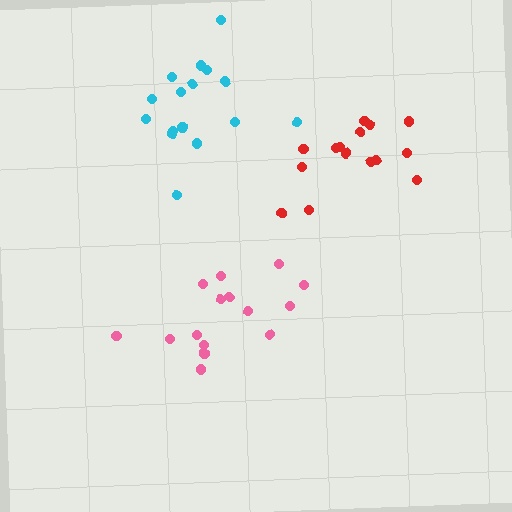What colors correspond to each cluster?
The clusters are colored: pink, red, cyan.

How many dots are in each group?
Group 1: 15 dots, Group 2: 15 dots, Group 3: 16 dots (46 total).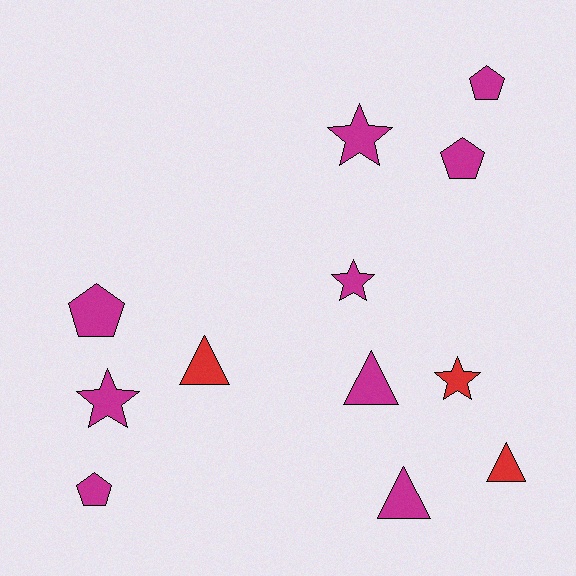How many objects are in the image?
There are 12 objects.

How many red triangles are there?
There are 2 red triangles.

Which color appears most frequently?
Magenta, with 9 objects.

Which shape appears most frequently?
Triangle, with 4 objects.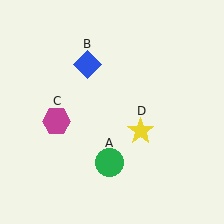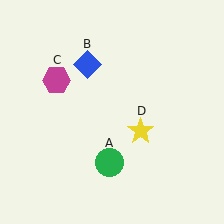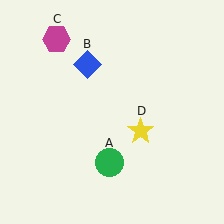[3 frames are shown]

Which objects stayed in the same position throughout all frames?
Green circle (object A) and blue diamond (object B) and yellow star (object D) remained stationary.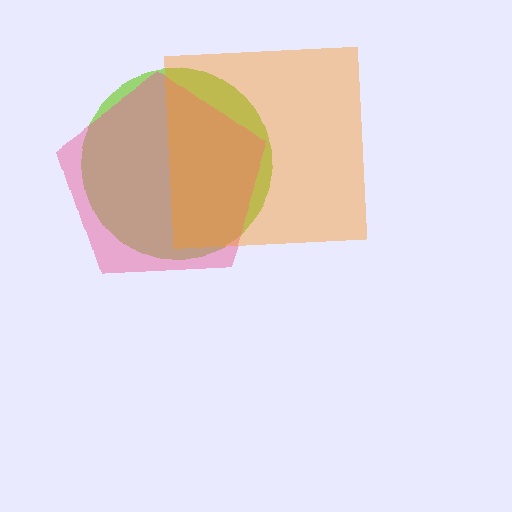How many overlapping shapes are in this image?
There are 3 overlapping shapes in the image.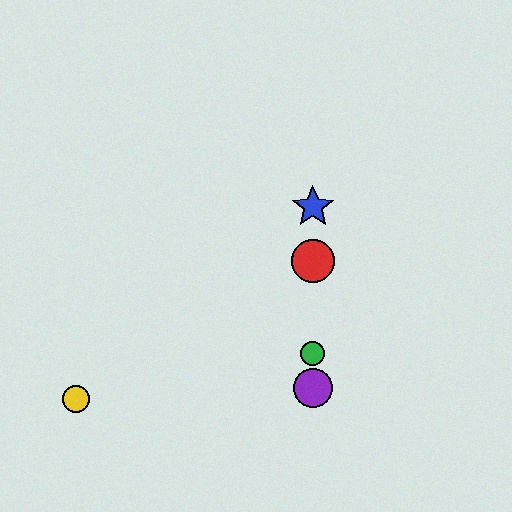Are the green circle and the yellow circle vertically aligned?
No, the green circle is at x≈313 and the yellow circle is at x≈76.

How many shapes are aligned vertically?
4 shapes (the red circle, the blue star, the green circle, the purple circle) are aligned vertically.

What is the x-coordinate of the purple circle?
The purple circle is at x≈313.